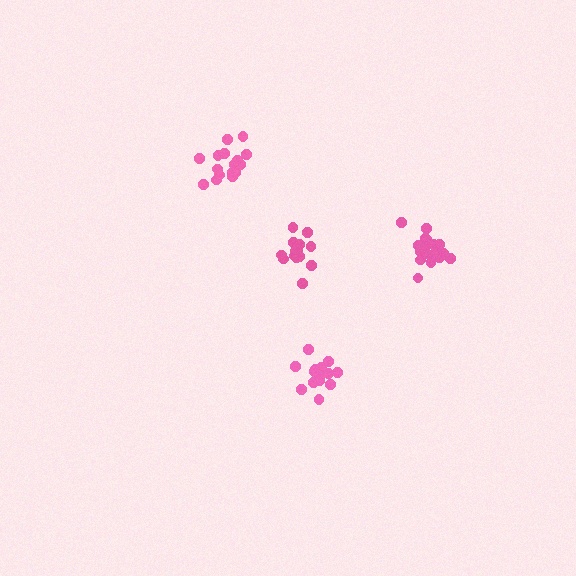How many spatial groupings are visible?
There are 4 spatial groupings.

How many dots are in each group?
Group 1: 20 dots, Group 2: 16 dots, Group 3: 16 dots, Group 4: 16 dots (68 total).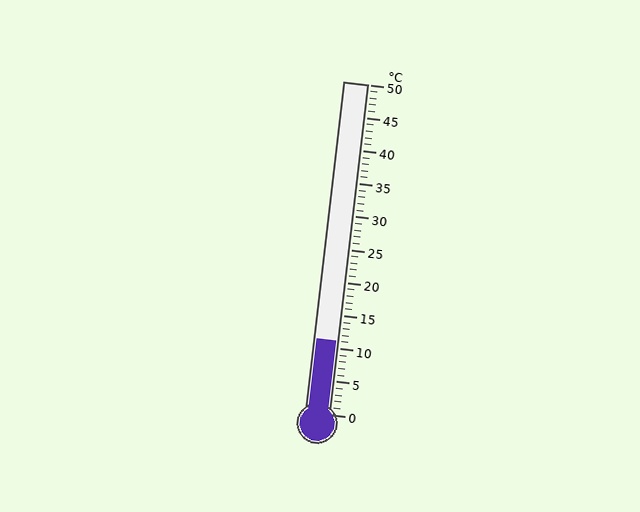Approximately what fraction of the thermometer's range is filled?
The thermometer is filled to approximately 20% of its range.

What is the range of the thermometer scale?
The thermometer scale ranges from 0°C to 50°C.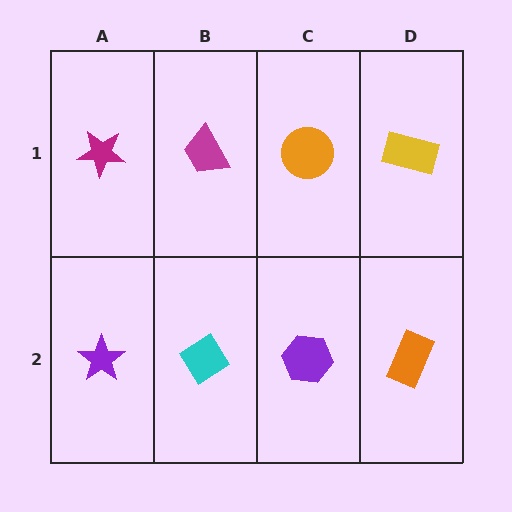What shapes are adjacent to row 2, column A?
A magenta star (row 1, column A), a cyan diamond (row 2, column B).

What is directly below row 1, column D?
An orange rectangle.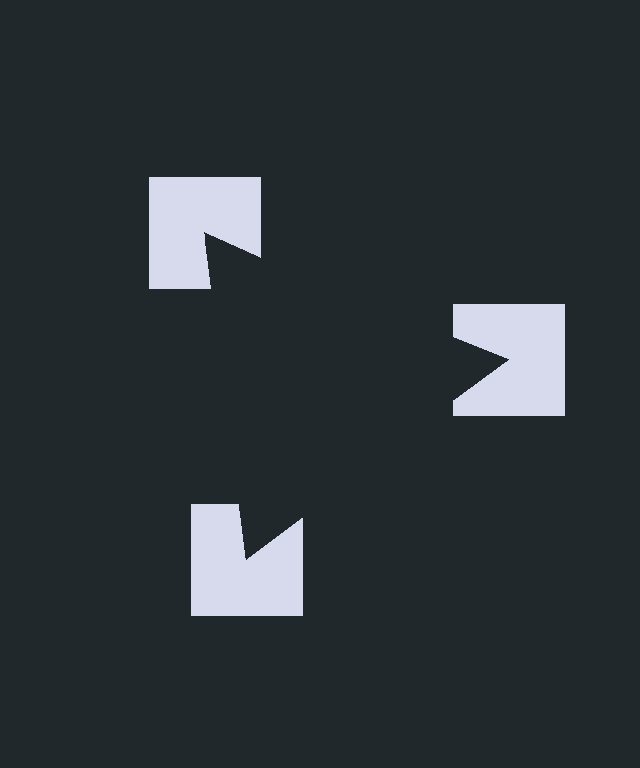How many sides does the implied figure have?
3 sides.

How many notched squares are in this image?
There are 3 — one at each vertex of the illusory triangle.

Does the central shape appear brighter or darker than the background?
It typically appears slightly darker than the background, even though no actual brightness change is drawn.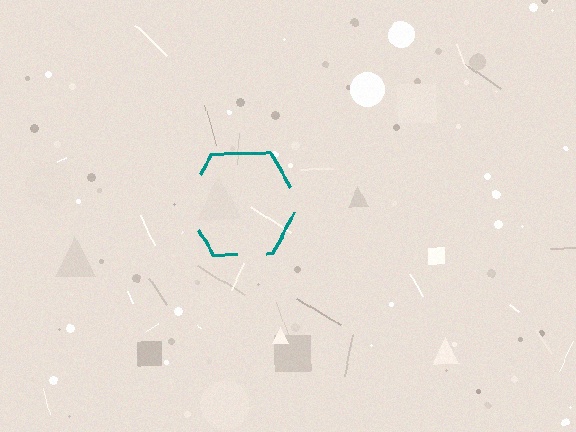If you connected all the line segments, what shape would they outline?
They would outline a hexagon.